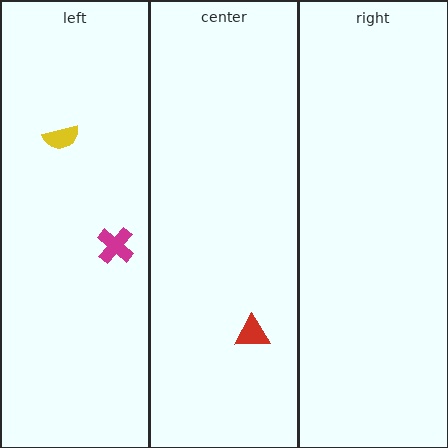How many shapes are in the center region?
1.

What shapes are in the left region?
The magenta cross, the yellow semicircle.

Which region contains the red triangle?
The center region.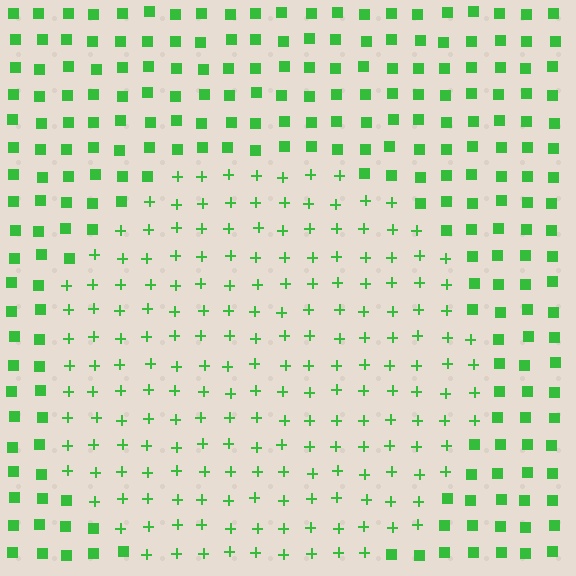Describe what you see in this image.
The image is filled with small green elements arranged in a uniform grid. A circle-shaped region contains plus signs, while the surrounding area contains squares. The boundary is defined purely by the change in element shape.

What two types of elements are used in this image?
The image uses plus signs inside the circle region and squares outside it.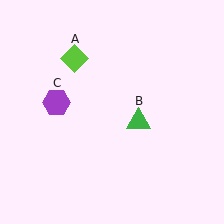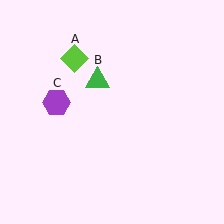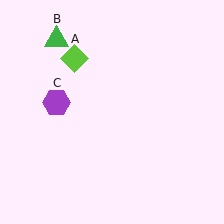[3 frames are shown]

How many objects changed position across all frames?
1 object changed position: green triangle (object B).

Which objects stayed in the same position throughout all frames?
Lime diamond (object A) and purple hexagon (object C) remained stationary.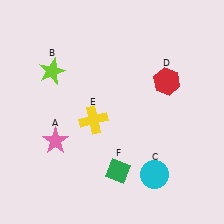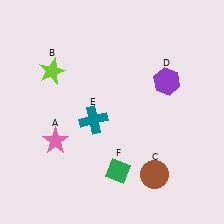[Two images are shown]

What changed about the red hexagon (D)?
In Image 1, D is red. In Image 2, it changed to purple.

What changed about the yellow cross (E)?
In Image 1, E is yellow. In Image 2, it changed to teal.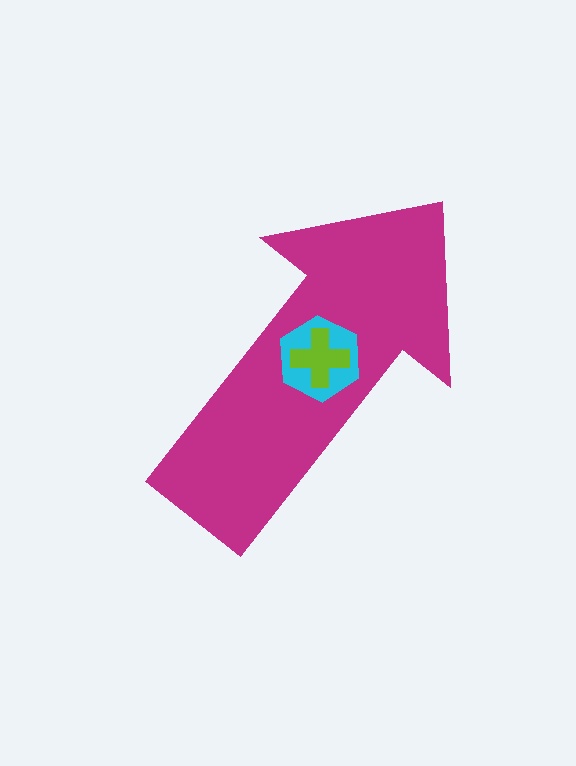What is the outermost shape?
The magenta arrow.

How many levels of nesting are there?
3.